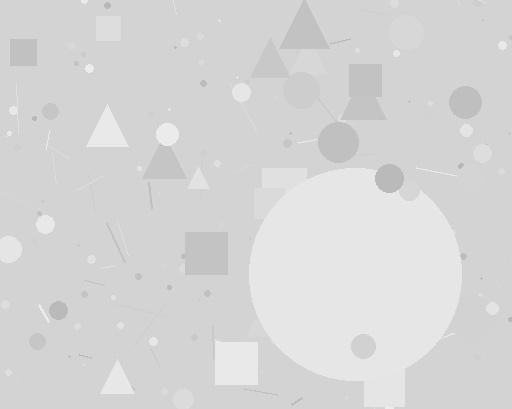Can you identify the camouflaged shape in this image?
The camouflaged shape is a circle.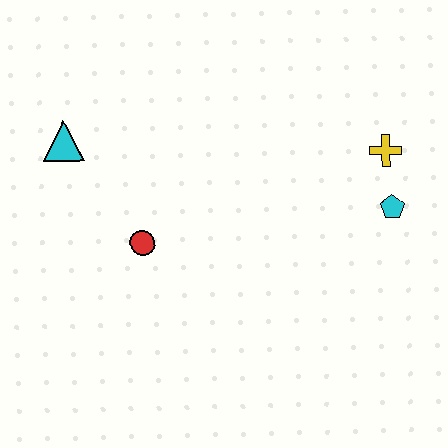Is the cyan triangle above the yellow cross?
Yes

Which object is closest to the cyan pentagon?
The yellow cross is closest to the cyan pentagon.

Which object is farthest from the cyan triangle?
The cyan pentagon is farthest from the cyan triangle.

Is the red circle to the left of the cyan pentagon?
Yes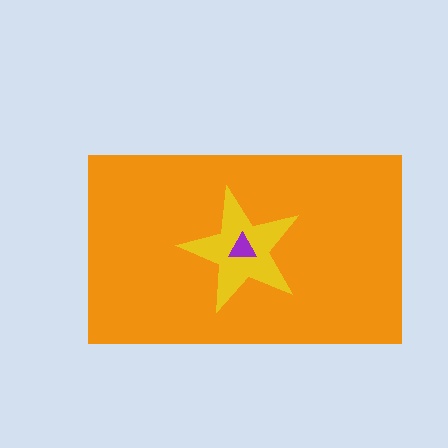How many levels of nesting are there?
3.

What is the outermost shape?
The orange rectangle.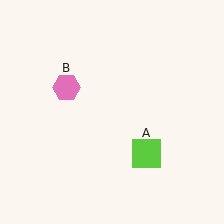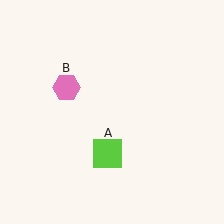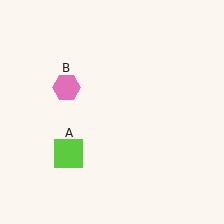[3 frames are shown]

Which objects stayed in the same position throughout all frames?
Pink hexagon (object B) remained stationary.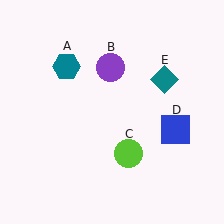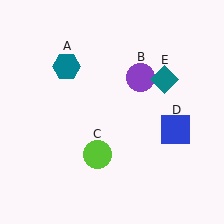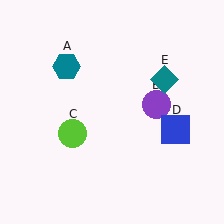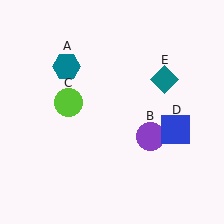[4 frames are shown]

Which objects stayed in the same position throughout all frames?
Teal hexagon (object A) and blue square (object D) and teal diamond (object E) remained stationary.